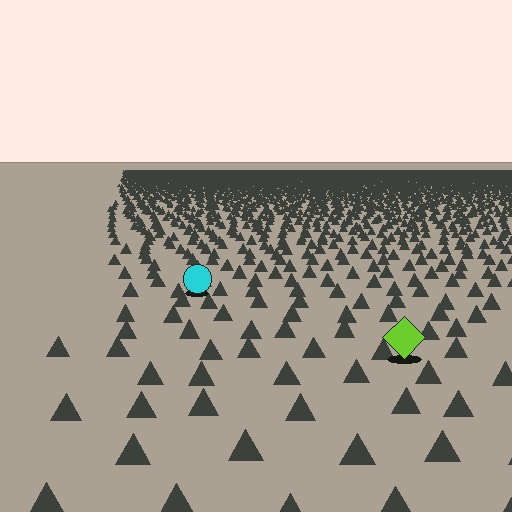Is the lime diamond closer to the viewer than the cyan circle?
Yes. The lime diamond is closer — you can tell from the texture gradient: the ground texture is coarser near it.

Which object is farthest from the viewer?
The cyan circle is farthest from the viewer. It appears smaller and the ground texture around it is denser.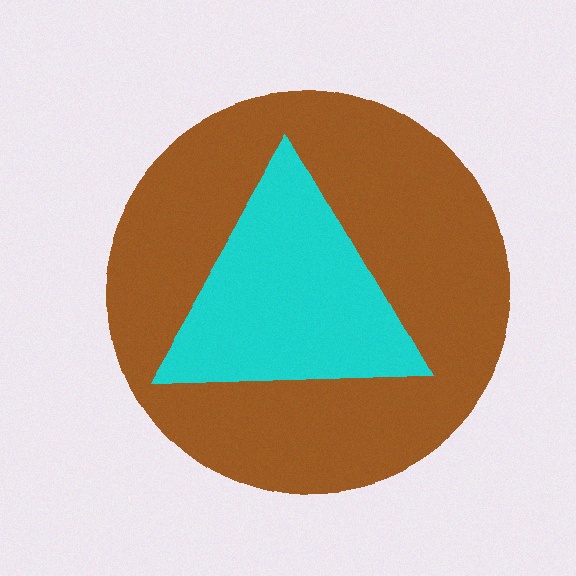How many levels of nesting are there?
2.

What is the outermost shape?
The brown circle.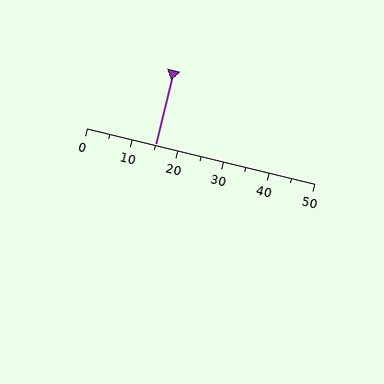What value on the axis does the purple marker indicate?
The marker indicates approximately 15.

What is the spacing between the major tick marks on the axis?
The major ticks are spaced 10 apart.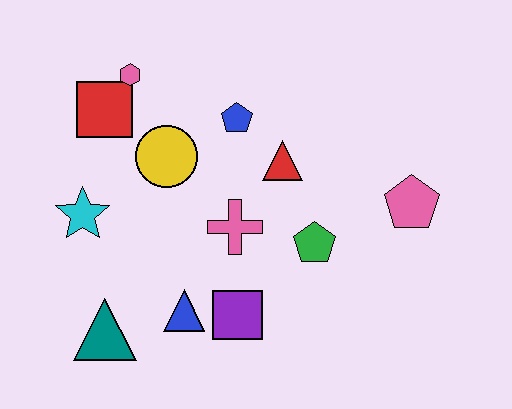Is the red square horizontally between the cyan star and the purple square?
Yes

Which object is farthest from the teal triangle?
The pink pentagon is farthest from the teal triangle.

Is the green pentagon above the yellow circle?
No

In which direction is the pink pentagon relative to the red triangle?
The pink pentagon is to the right of the red triangle.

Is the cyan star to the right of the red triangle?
No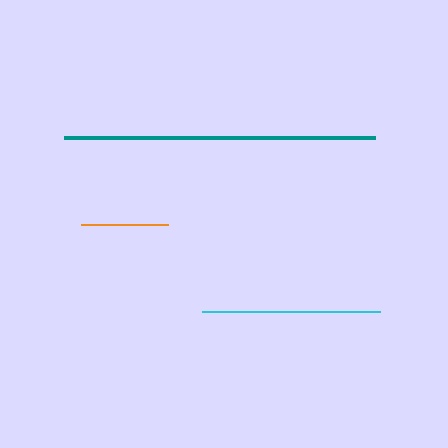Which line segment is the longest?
The teal line is the longest at approximately 311 pixels.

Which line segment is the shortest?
The orange line is the shortest at approximately 87 pixels.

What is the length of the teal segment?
The teal segment is approximately 311 pixels long.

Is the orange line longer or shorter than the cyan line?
The cyan line is longer than the orange line.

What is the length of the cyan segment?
The cyan segment is approximately 177 pixels long.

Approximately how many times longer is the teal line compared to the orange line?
The teal line is approximately 3.6 times the length of the orange line.